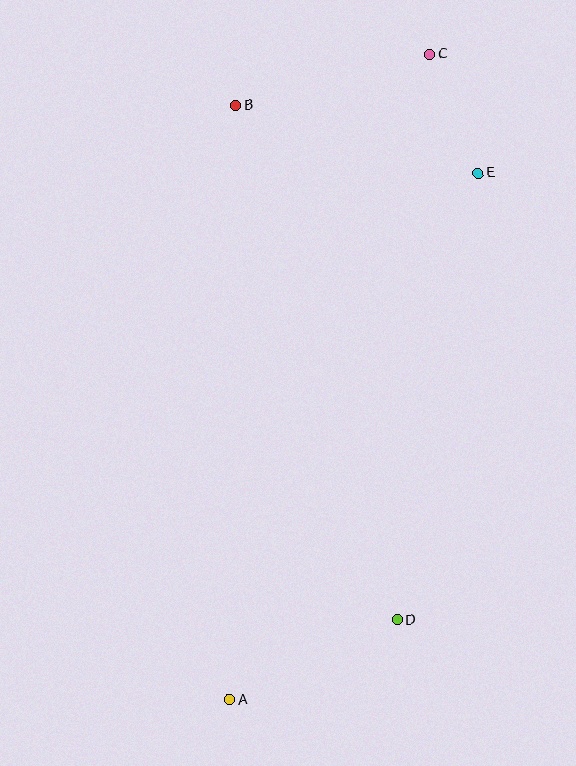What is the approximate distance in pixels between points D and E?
The distance between D and E is approximately 454 pixels.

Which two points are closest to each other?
Points C and E are closest to each other.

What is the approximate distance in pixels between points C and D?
The distance between C and D is approximately 567 pixels.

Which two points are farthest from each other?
Points A and C are farthest from each other.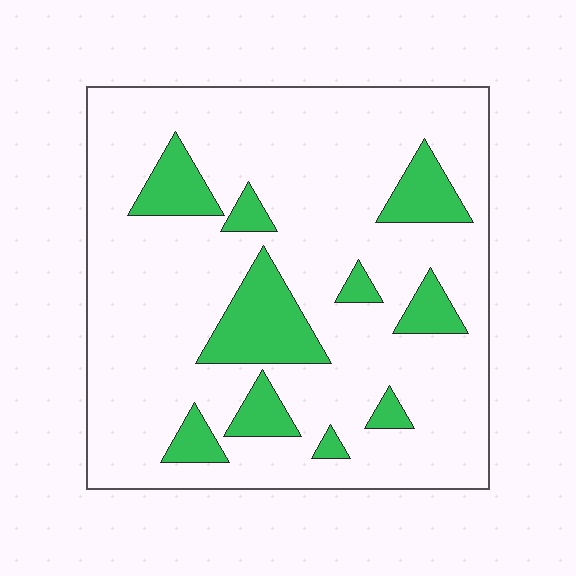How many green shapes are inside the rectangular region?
10.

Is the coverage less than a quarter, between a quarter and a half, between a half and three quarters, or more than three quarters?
Less than a quarter.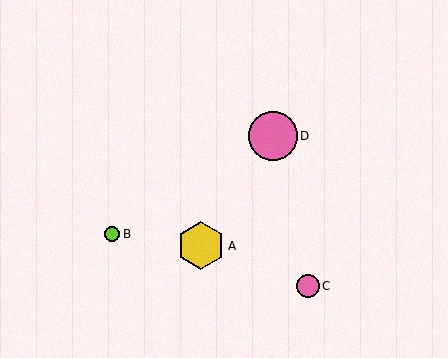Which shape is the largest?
The pink circle (labeled D) is the largest.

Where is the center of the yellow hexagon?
The center of the yellow hexagon is at (201, 246).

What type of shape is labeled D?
Shape D is a pink circle.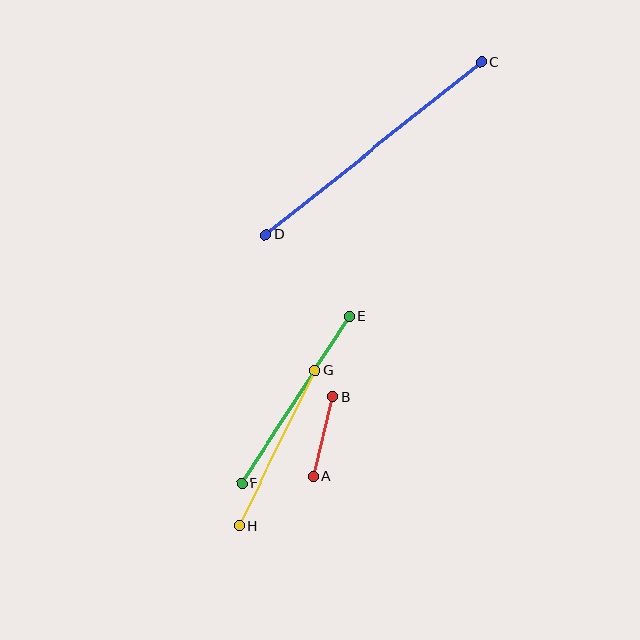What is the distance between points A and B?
The distance is approximately 82 pixels.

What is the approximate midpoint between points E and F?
The midpoint is at approximately (295, 400) pixels.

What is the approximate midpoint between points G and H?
The midpoint is at approximately (277, 448) pixels.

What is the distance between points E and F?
The distance is approximately 199 pixels.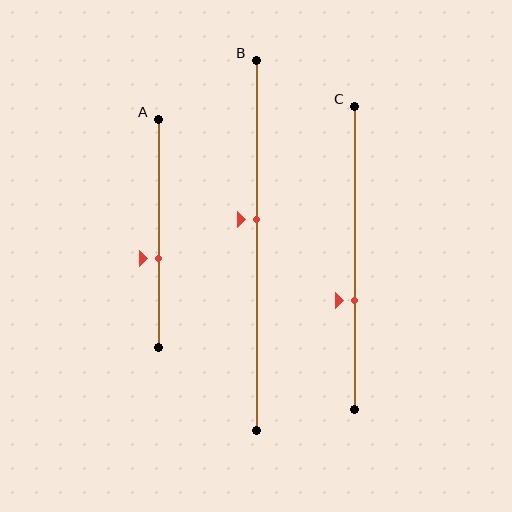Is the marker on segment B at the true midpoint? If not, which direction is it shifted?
No, the marker on segment B is shifted upward by about 7% of the segment length.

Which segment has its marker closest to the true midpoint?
Segment B has its marker closest to the true midpoint.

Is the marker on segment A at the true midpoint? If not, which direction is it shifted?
No, the marker on segment A is shifted downward by about 11% of the segment length.